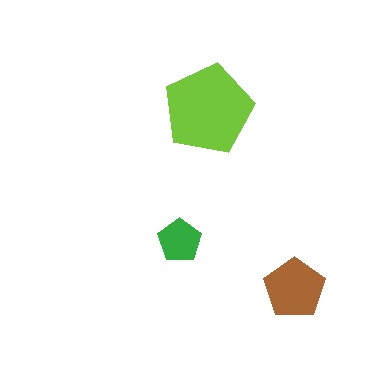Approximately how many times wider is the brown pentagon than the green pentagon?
About 1.5 times wider.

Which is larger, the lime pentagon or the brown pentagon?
The lime one.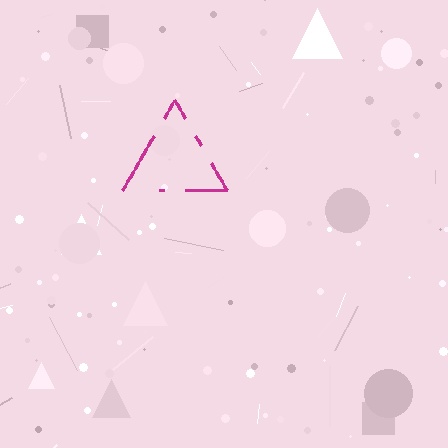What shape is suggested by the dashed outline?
The dashed outline suggests a triangle.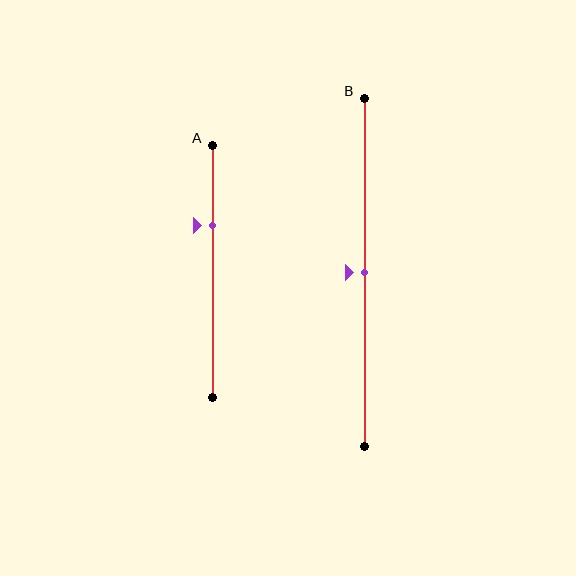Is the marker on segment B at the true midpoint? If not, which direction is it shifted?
Yes, the marker on segment B is at the true midpoint.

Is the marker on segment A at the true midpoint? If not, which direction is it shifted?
No, the marker on segment A is shifted upward by about 18% of the segment length.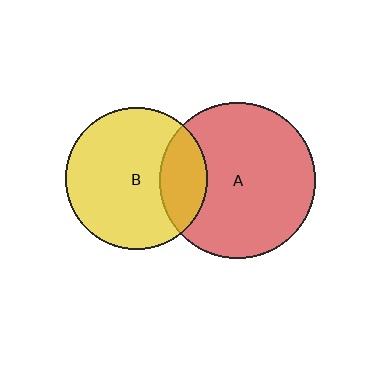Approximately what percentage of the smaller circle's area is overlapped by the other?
Approximately 20%.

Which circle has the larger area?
Circle A (red).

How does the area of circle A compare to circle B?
Approximately 1.2 times.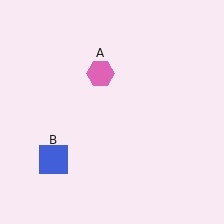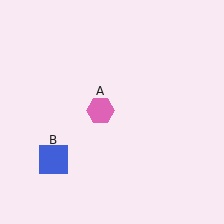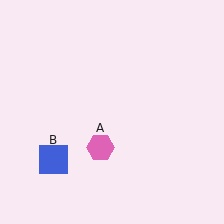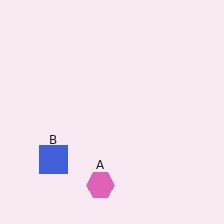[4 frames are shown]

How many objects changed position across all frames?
1 object changed position: pink hexagon (object A).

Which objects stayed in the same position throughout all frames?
Blue square (object B) remained stationary.